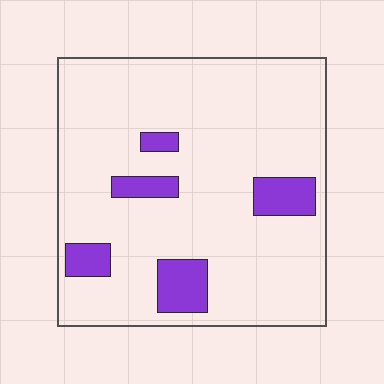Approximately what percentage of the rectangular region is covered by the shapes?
Approximately 10%.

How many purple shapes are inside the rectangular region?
5.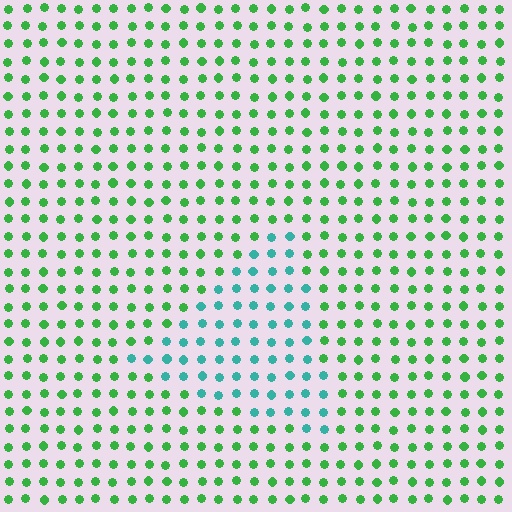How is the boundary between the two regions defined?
The boundary is defined purely by a slight shift in hue (about 48 degrees). Spacing, size, and orientation are identical on both sides.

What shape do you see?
I see a triangle.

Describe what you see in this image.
The image is filled with small green elements in a uniform arrangement. A triangle-shaped region is visible where the elements are tinted to a slightly different hue, forming a subtle color boundary.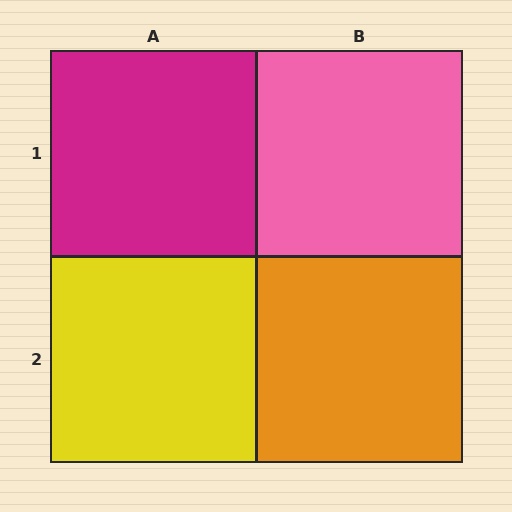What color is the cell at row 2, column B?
Orange.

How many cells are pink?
1 cell is pink.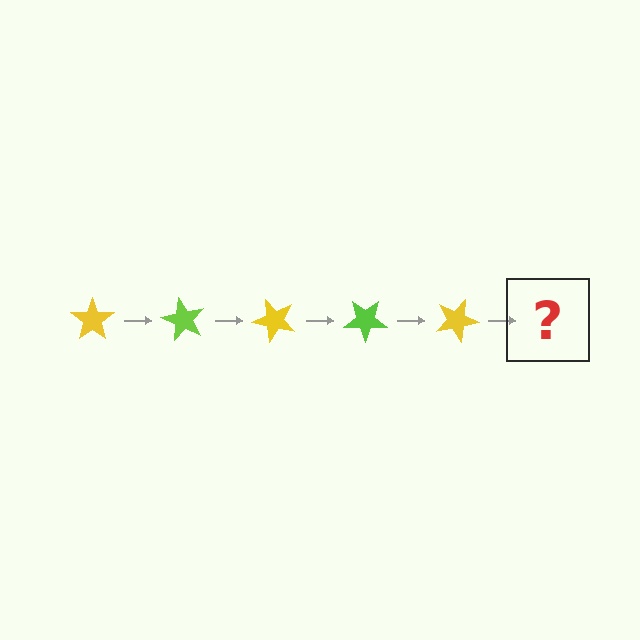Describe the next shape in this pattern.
It should be a lime star, rotated 300 degrees from the start.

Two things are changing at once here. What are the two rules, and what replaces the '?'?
The two rules are that it rotates 60 degrees each step and the color cycles through yellow and lime. The '?' should be a lime star, rotated 300 degrees from the start.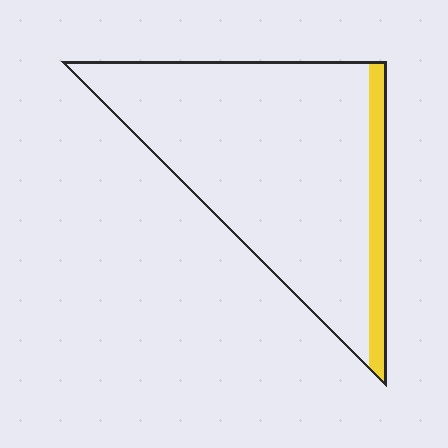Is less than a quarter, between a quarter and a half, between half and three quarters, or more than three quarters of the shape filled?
Less than a quarter.